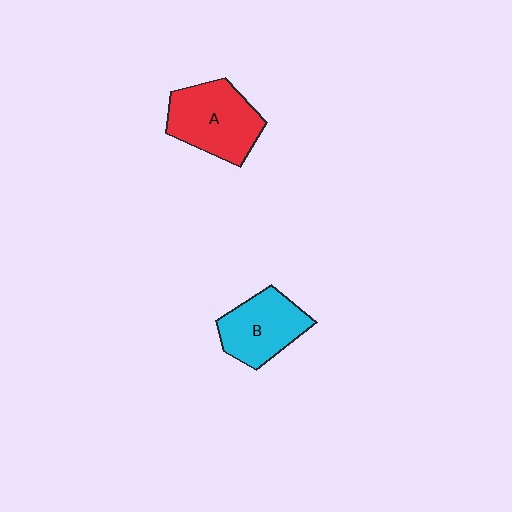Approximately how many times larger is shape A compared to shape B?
Approximately 1.2 times.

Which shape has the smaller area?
Shape B (cyan).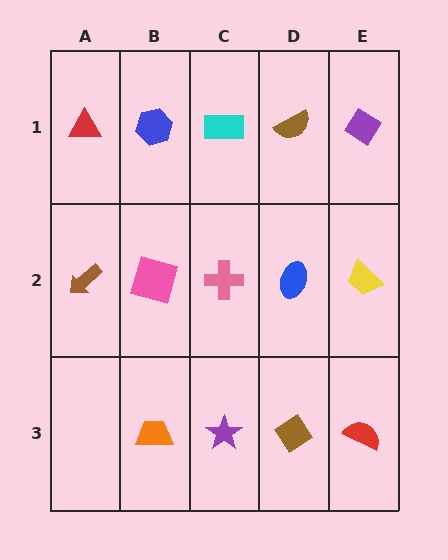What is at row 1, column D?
A brown semicircle.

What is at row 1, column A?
A red triangle.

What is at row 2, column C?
A pink cross.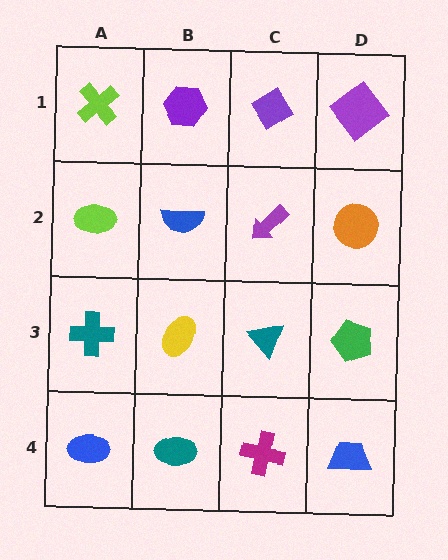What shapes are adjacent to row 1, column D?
An orange circle (row 2, column D), a purple diamond (row 1, column C).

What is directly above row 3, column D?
An orange circle.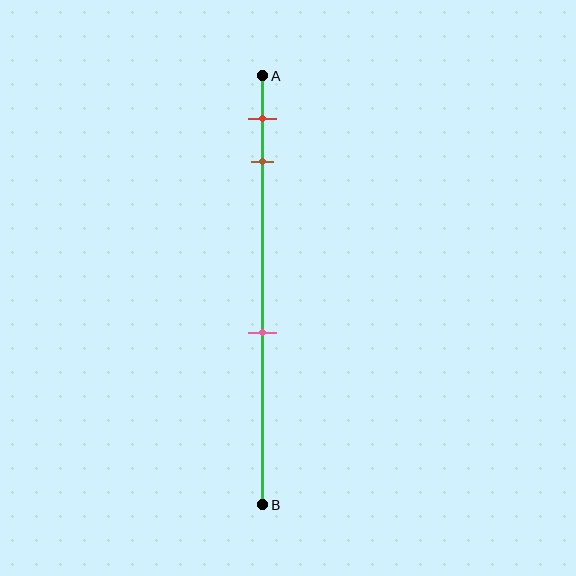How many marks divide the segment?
There are 3 marks dividing the segment.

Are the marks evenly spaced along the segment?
No, the marks are not evenly spaced.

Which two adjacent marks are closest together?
The red and brown marks are the closest adjacent pair.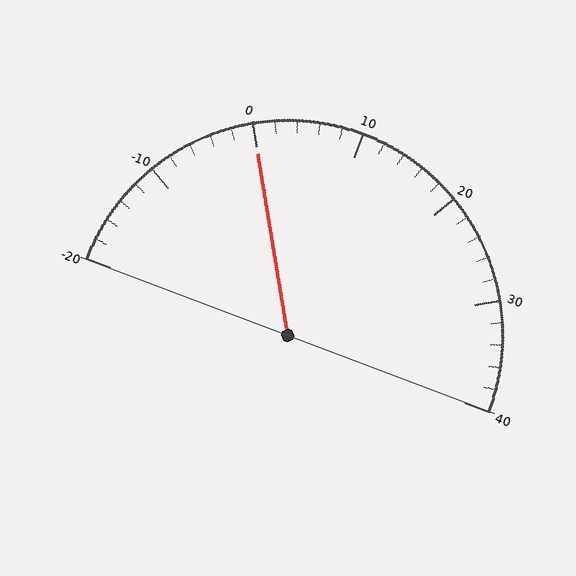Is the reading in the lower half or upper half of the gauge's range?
The reading is in the lower half of the range (-20 to 40).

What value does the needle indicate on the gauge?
The needle indicates approximately 0.